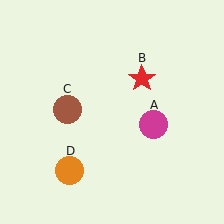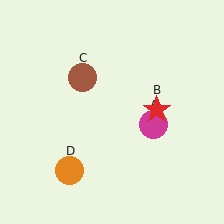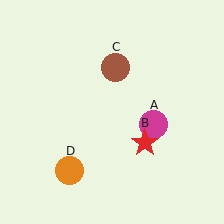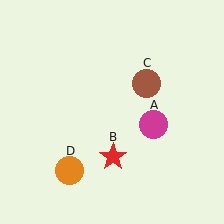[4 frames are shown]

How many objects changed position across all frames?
2 objects changed position: red star (object B), brown circle (object C).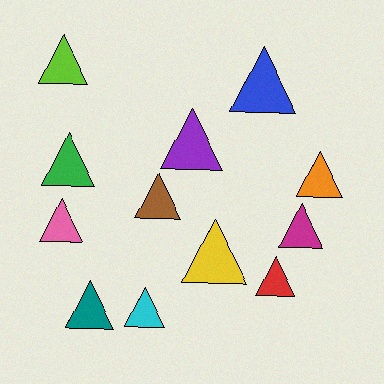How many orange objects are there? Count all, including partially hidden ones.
There is 1 orange object.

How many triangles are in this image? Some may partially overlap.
There are 12 triangles.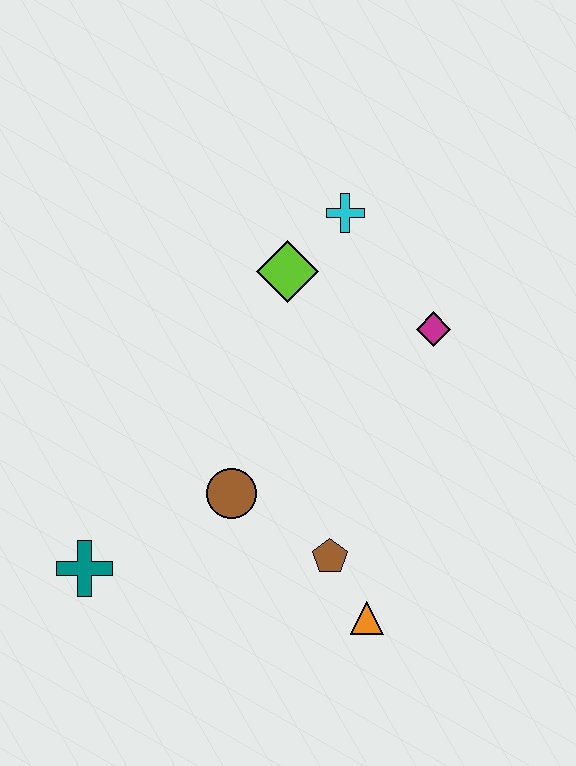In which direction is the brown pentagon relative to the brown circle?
The brown pentagon is to the right of the brown circle.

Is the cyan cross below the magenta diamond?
No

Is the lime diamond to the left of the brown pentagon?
Yes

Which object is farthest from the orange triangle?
The cyan cross is farthest from the orange triangle.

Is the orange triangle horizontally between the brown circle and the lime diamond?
No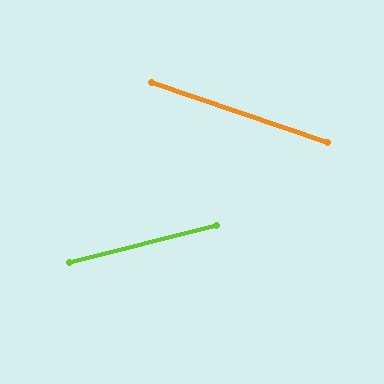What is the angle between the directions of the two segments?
Approximately 33 degrees.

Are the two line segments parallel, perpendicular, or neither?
Neither parallel nor perpendicular — they differ by about 33°.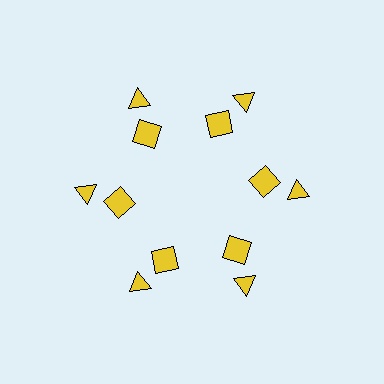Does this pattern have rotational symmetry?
Yes, this pattern has 6-fold rotational symmetry. It looks the same after rotating 60 degrees around the center.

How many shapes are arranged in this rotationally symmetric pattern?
There are 12 shapes, arranged in 6 groups of 2.